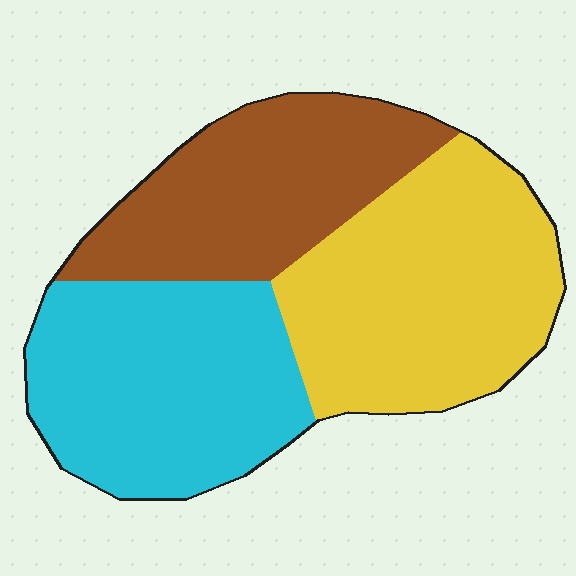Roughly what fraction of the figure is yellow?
Yellow takes up between a quarter and a half of the figure.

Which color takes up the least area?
Brown, at roughly 30%.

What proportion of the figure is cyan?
Cyan takes up about one third (1/3) of the figure.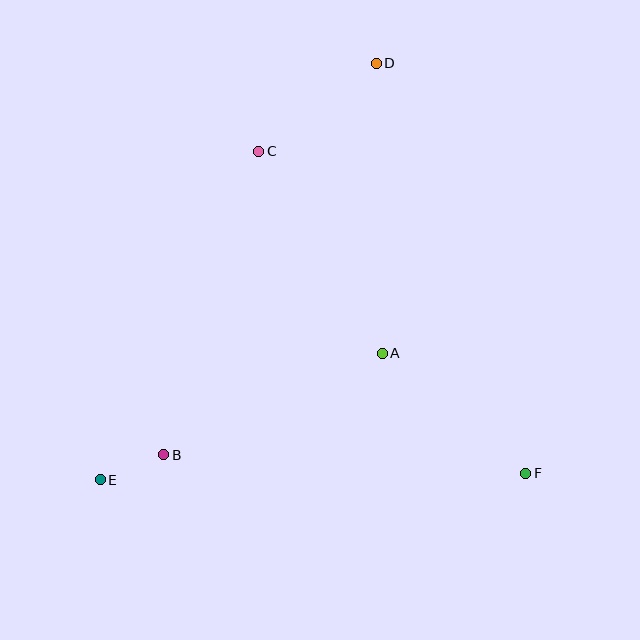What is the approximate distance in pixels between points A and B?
The distance between A and B is approximately 241 pixels.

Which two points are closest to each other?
Points B and E are closest to each other.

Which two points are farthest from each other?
Points D and E are farthest from each other.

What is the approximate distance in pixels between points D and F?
The distance between D and F is approximately 436 pixels.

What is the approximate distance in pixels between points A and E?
The distance between A and E is approximately 309 pixels.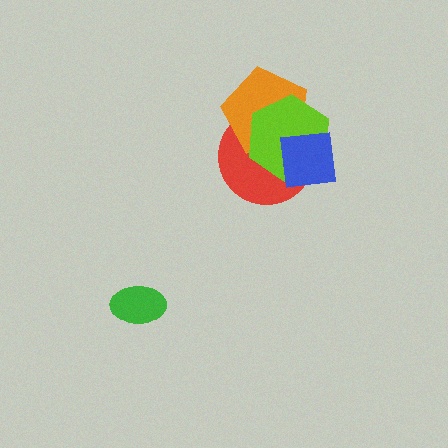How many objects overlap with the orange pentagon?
3 objects overlap with the orange pentagon.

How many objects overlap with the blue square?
3 objects overlap with the blue square.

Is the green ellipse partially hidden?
No, no other shape covers it.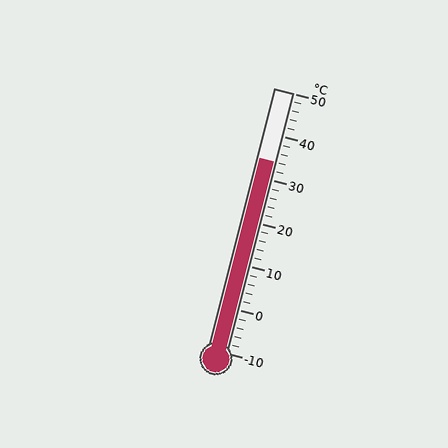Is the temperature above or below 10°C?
The temperature is above 10°C.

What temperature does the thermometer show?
The thermometer shows approximately 34°C.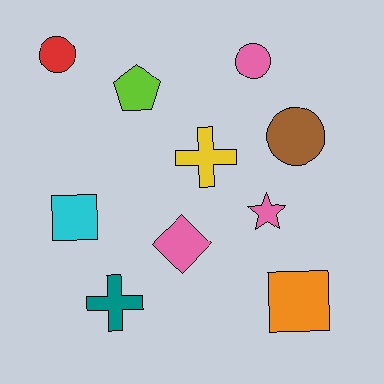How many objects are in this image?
There are 10 objects.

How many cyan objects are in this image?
There is 1 cyan object.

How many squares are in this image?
There are 2 squares.